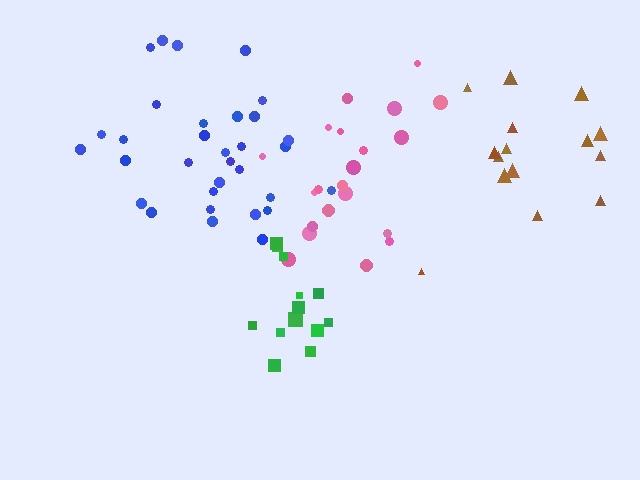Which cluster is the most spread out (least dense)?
Brown.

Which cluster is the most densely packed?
Green.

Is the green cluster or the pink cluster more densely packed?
Green.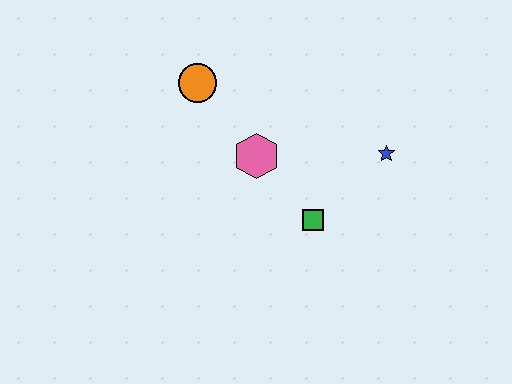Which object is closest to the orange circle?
The pink hexagon is closest to the orange circle.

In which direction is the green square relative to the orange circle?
The green square is below the orange circle.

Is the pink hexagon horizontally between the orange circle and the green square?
Yes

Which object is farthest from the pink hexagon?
The blue star is farthest from the pink hexagon.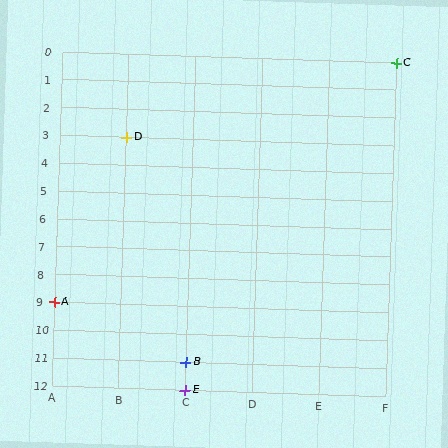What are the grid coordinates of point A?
Point A is at grid coordinates (A, 9).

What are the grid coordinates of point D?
Point D is at grid coordinates (B, 3).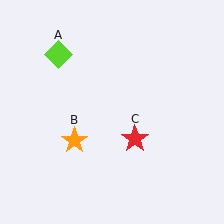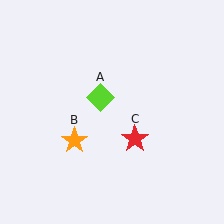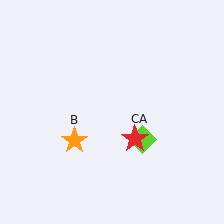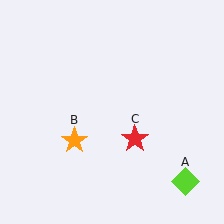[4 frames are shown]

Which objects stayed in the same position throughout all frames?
Orange star (object B) and red star (object C) remained stationary.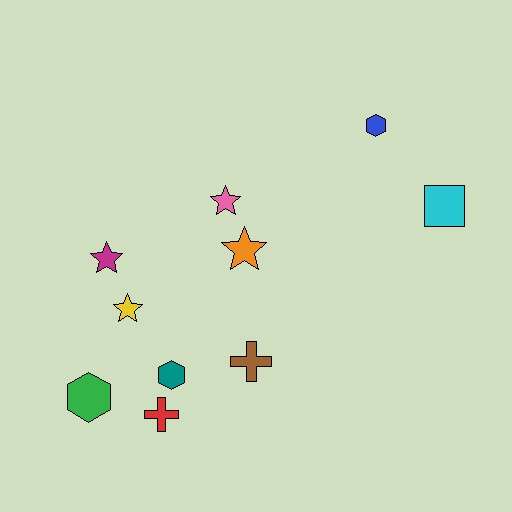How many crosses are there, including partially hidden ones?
There are 2 crosses.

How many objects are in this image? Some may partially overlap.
There are 10 objects.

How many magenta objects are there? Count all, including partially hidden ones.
There is 1 magenta object.